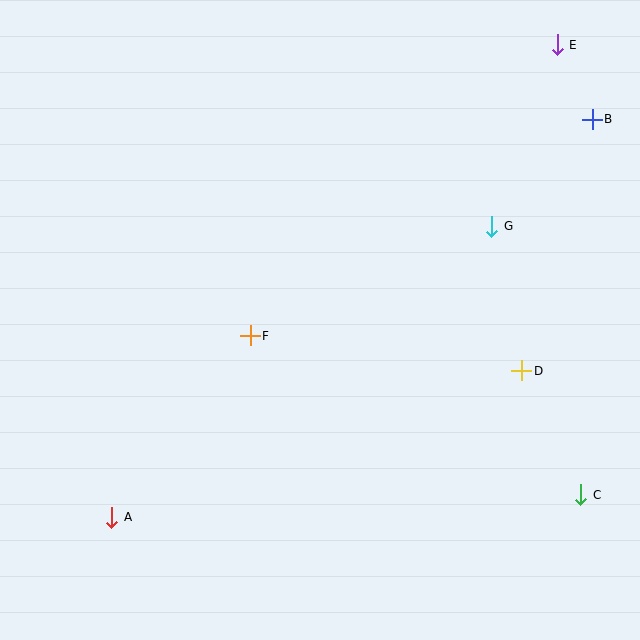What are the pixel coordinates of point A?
Point A is at (112, 517).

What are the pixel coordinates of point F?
Point F is at (250, 336).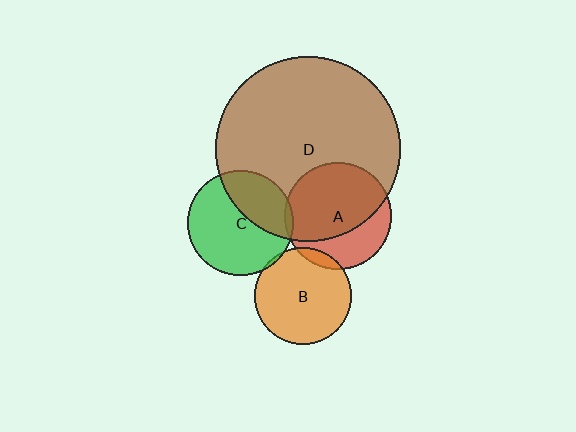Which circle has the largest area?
Circle D (brown).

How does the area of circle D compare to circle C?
Approximately 3.1 times.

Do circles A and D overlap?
Yes.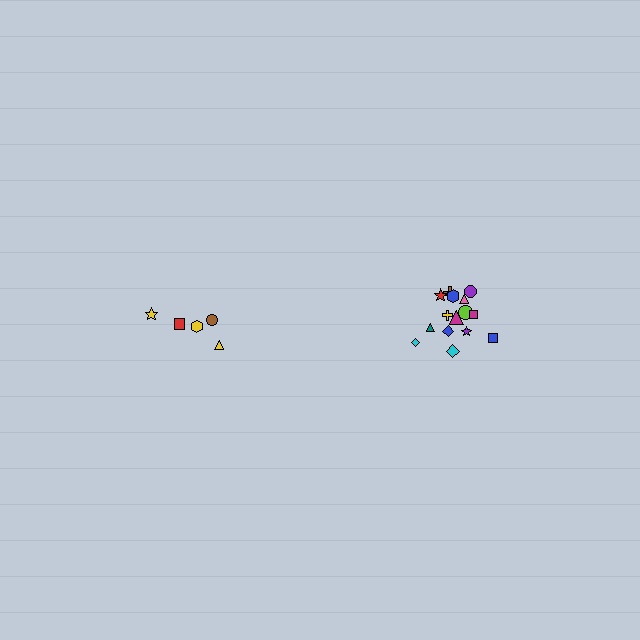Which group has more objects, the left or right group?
The right group.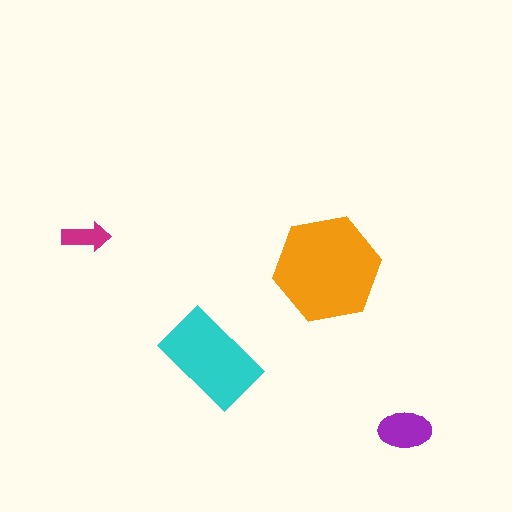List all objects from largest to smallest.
The orange hexagon, the cyan rectangle, the purple ellipse, the magenta arrow.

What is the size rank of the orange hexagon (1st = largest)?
1st.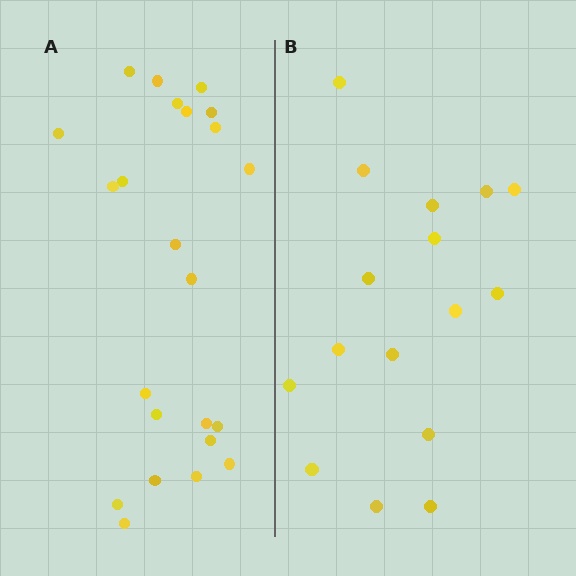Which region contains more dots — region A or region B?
Region A (the left region) has more dots.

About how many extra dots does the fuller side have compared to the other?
Region A has roughly 8 or so more dots than region B.